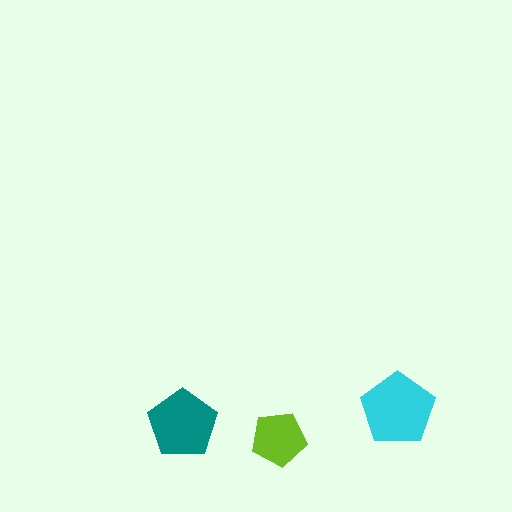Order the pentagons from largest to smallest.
the cyan one, the teal one, the lime one.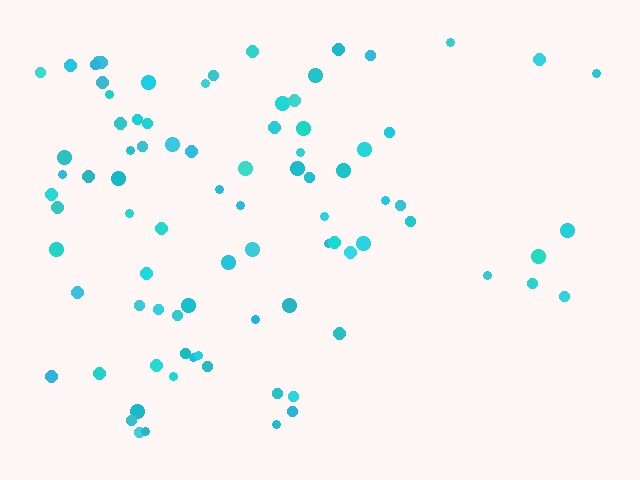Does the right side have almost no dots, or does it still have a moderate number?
Still a moderate number, just noticeably fewer than the left.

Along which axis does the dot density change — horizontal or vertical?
Horizontal.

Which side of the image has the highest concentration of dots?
The left.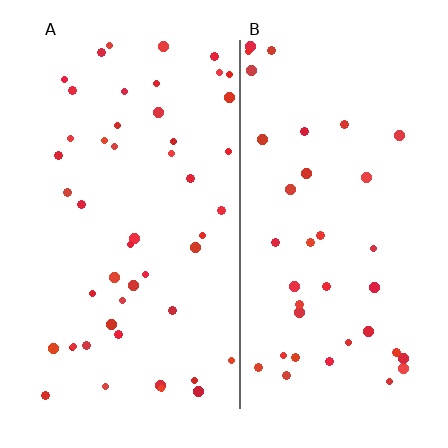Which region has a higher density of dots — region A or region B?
A (the left).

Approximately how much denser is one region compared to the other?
Approximately 1.3× — region A over region B.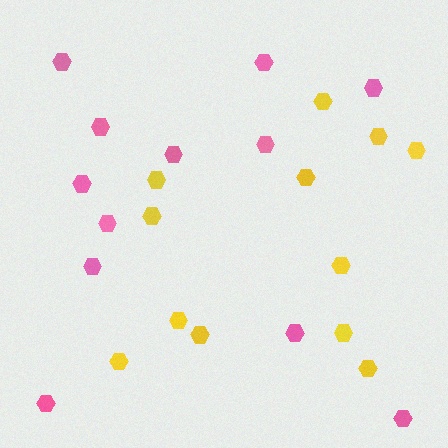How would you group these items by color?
There are 2 groups: one group of pink hexagons (12) and one group of yellow hexagons (12).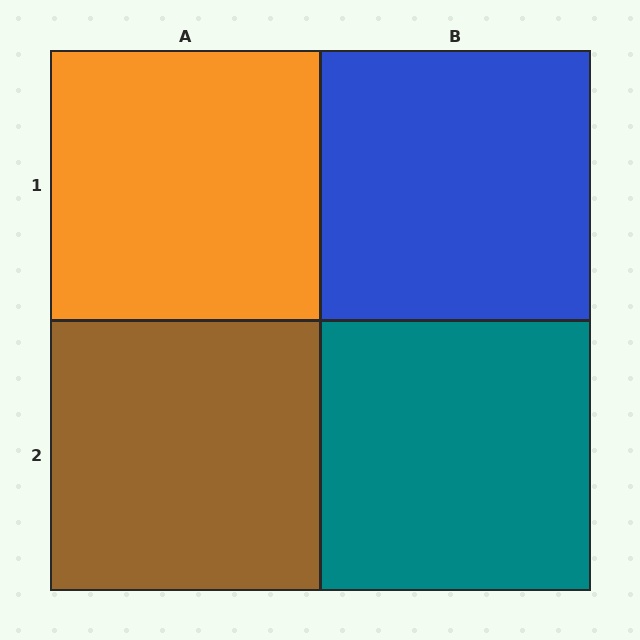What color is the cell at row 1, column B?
Blue.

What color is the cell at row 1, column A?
Orange.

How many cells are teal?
1 cell is teal.